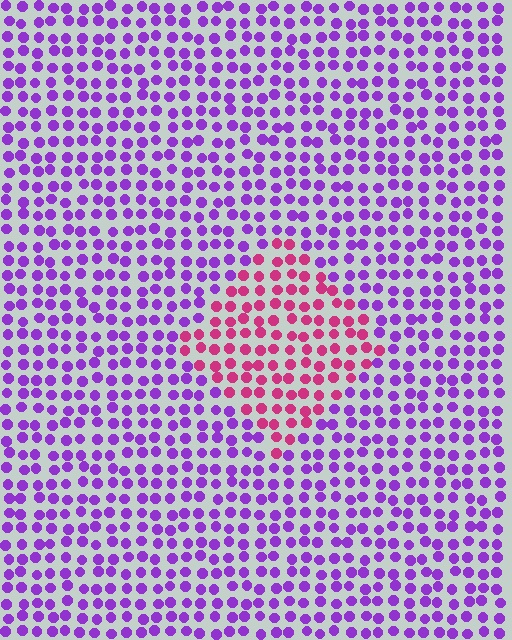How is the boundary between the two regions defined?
The boundary is defined purely by a slight shift in hue (about 53 degrees). Spacing, size, and orientation are identical on both sides.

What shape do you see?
I see a diamond.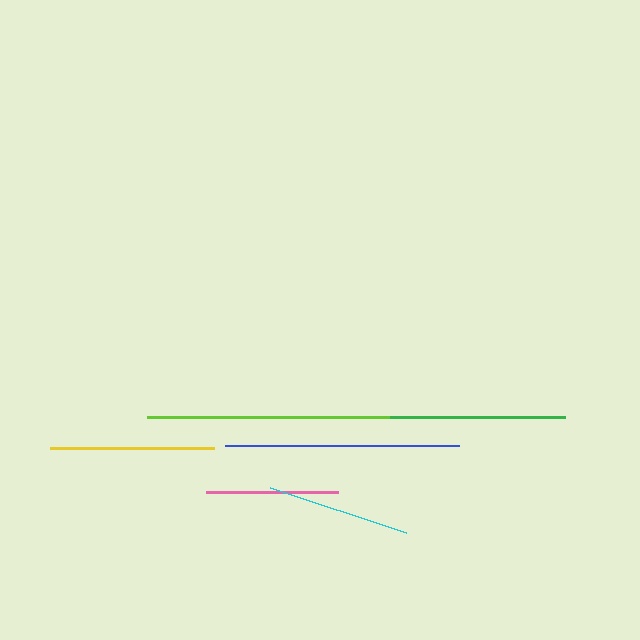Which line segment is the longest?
The lime line is the longest at approximately 258 pixels.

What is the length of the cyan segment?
The cyan segment is approximately 143 pixels long.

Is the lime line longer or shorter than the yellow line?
The lime line is longer than the yellow line.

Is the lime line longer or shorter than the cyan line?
The lime line is longer than the cyan line.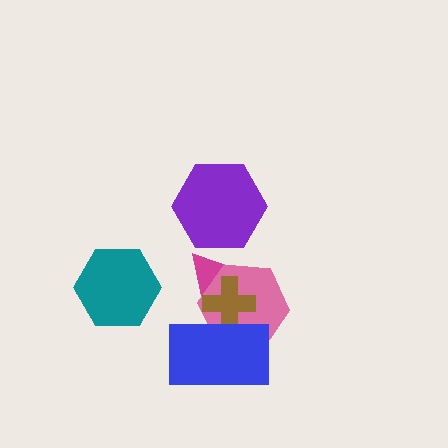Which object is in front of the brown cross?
The blue rectangle is in front of the brown cross.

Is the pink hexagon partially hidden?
Yes, it is partially covered by another shape.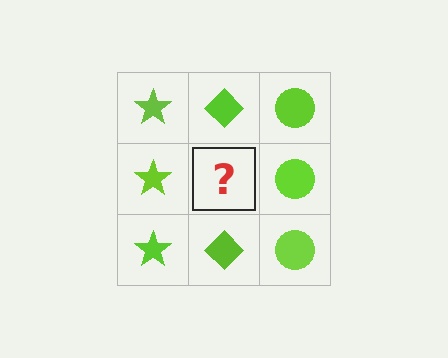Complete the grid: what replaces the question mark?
The question mark should be replaced with a lime diamond.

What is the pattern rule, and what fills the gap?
The rule is that each column has a consistent shape. The gap should be filled with a lime diamond.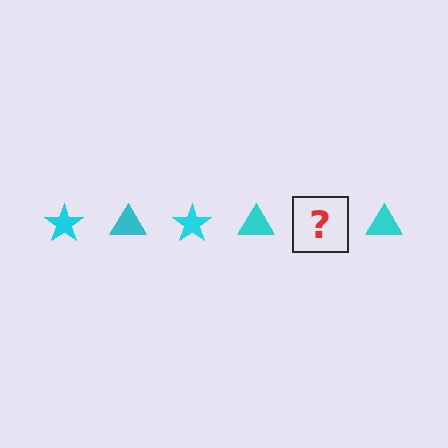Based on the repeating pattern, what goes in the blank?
The blank should be a cyan star.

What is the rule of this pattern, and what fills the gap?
The rule is that the pattern cycles through star, triangle shapes in cyan. The gap should be filled with a cyan star.